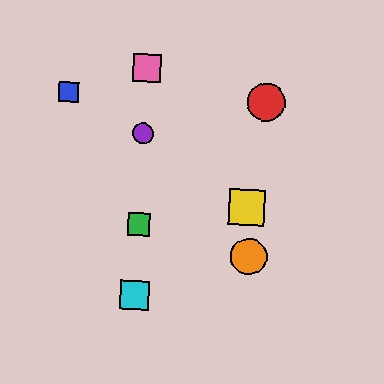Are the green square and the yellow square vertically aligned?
No, the green square is at x≈139 and the yellow square is at x≈246.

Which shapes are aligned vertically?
The green square, the purple circle, the cyan square, the pink square are aligned vertically.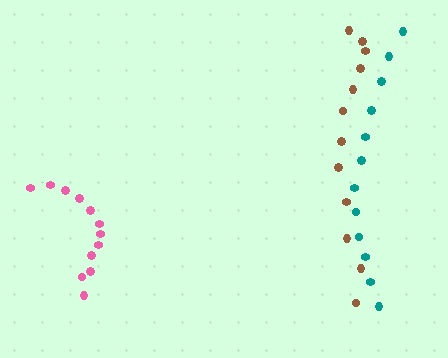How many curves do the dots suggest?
There are 3 distinct paths.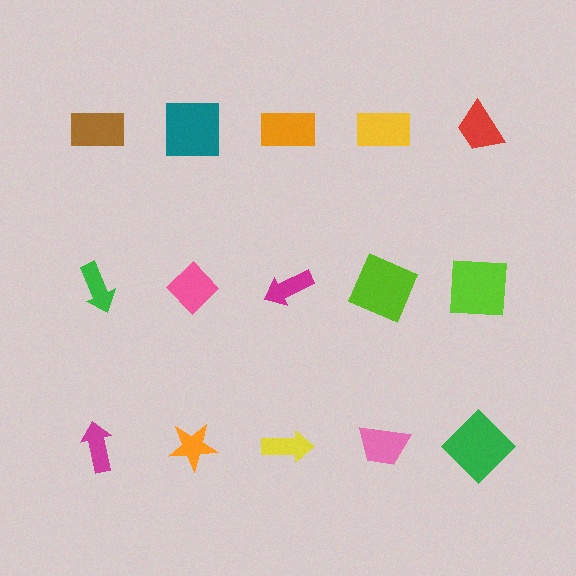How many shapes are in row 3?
5 shapes.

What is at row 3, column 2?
An orange star.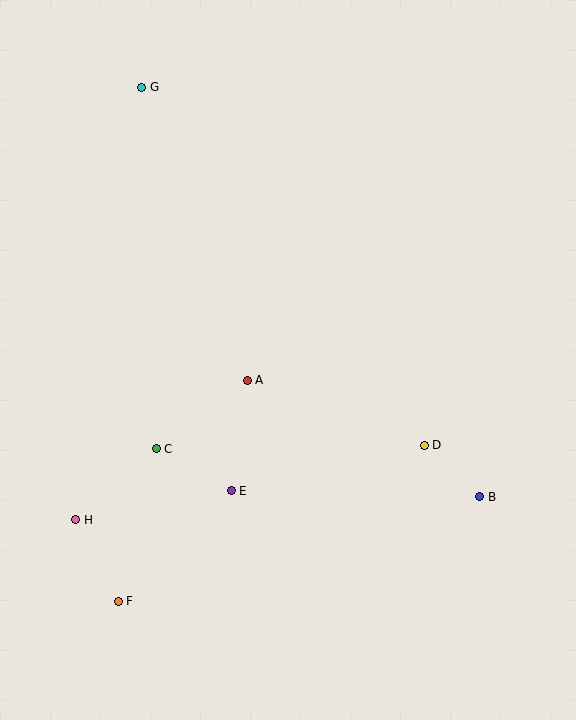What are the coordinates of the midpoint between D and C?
The midpoint between D and C is at (290, 447).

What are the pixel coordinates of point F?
Point F is at (118, 601).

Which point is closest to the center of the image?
Point A at (247, 380) is closest to the center.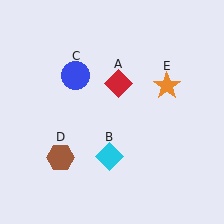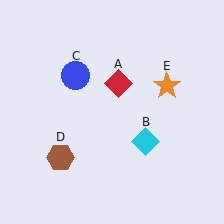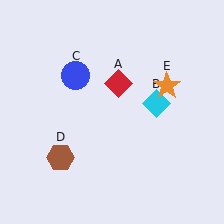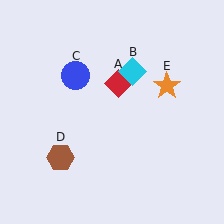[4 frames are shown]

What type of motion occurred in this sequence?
The cyan diamond (object B) rotated counterclockwise around the center of the scene.